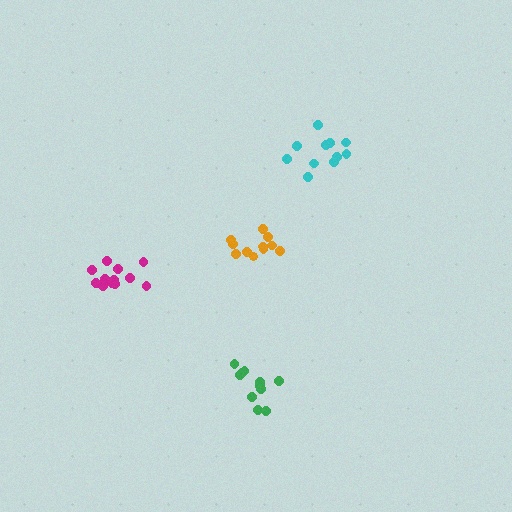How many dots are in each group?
Group 1: 11 dots, Group 2: 11 dots, Group 3: 13 dots, Group 4: 11 dots (46 total).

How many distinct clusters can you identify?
There are 4 distinct clusters.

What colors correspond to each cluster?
The clusters are colored: orange, green, magenta, cyan.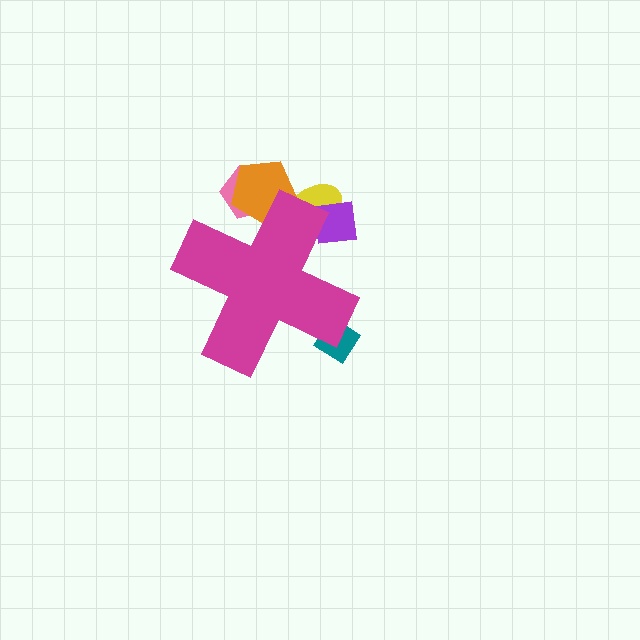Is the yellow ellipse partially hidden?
Yes, the yellow ellipse is partially hidden behind the magenta cross.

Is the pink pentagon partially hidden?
Yes, the pink pentagon is partially hidden behind the magenta cross.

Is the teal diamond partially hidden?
Yes, the teal diamond is partially hidden behind the magenta cross.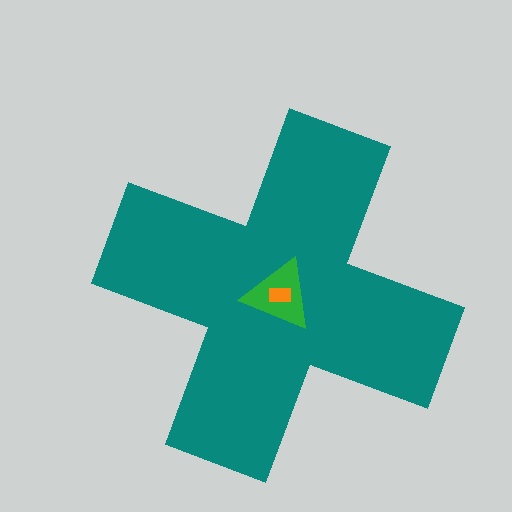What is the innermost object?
The orange rectangle.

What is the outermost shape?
The teal cross.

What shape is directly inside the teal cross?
The green triangle.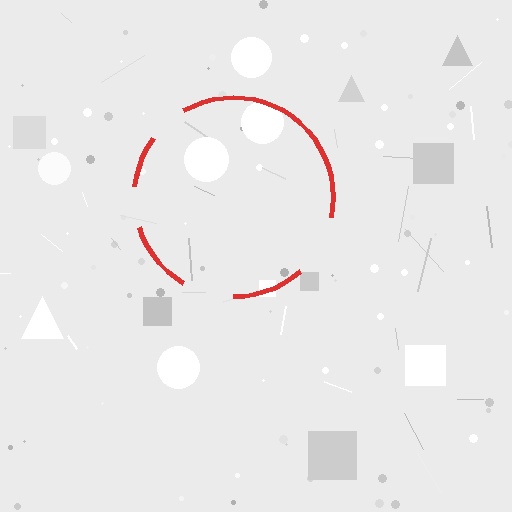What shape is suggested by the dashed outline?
The dashed outline suggests a circle.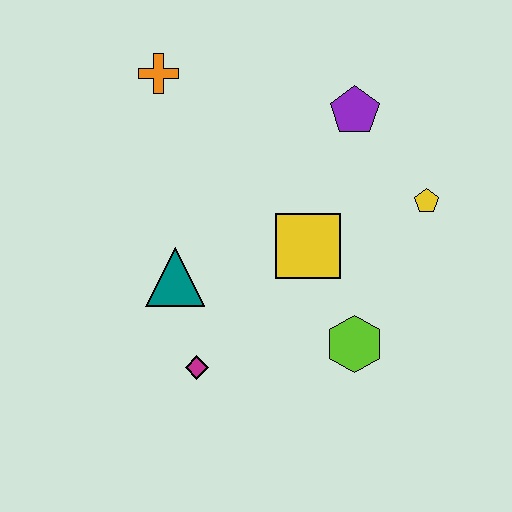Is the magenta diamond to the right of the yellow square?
No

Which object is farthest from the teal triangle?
The yellow pentagon is farthest from the teal triangle.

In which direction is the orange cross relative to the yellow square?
The orange cross is above the yellow square.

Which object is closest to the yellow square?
The lime hexagon is closest to the yellow square.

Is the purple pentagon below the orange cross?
Yes